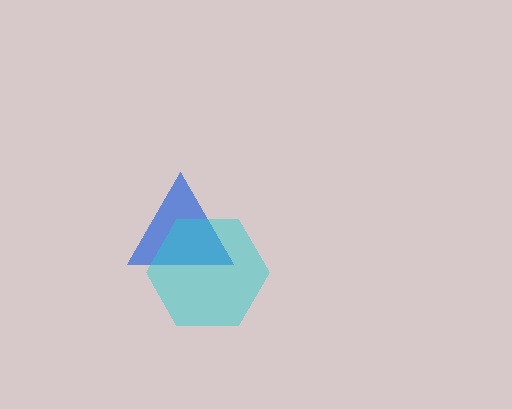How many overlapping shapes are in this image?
There are 2 overlapping shapes in the image.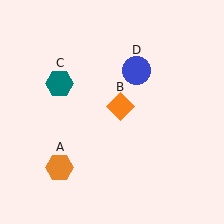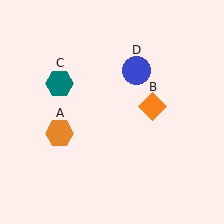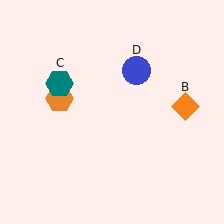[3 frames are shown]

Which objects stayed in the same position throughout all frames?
Teal hexagon (object C) and blue circle (object D) remained stationary.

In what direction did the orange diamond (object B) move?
The orange diamond (object B) moved right.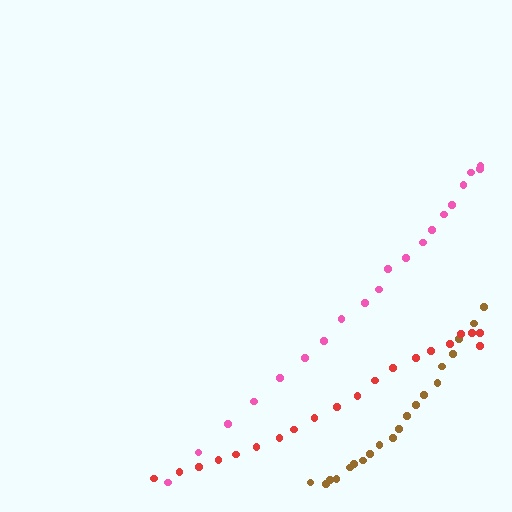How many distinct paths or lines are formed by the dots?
There are 3 distinct paths.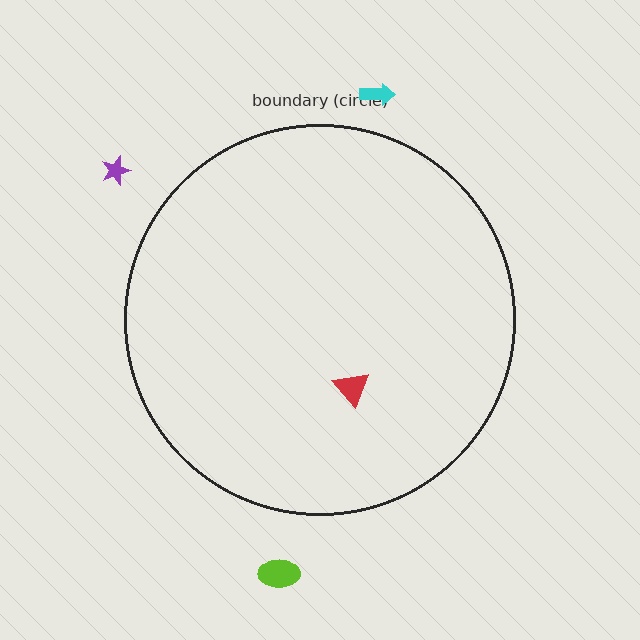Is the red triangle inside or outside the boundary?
Inside.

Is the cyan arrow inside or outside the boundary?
Outside.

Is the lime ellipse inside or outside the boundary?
Outside.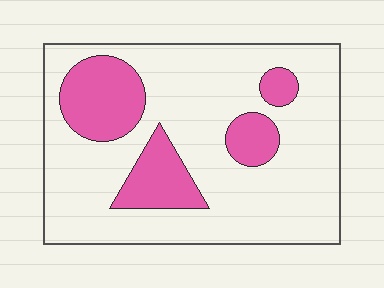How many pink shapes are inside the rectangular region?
4.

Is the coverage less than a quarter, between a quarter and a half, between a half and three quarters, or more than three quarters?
Less than a quarter.